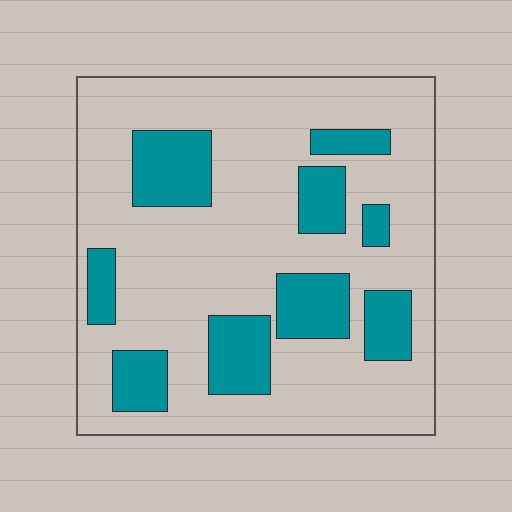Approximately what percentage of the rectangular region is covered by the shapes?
Approximately 25%.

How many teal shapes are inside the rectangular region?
9.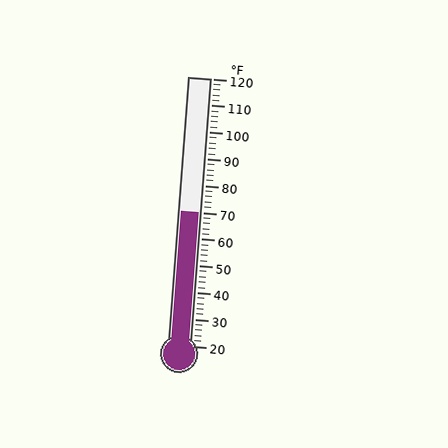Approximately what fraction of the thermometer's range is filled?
The thermometer is filled to approximately 50% of its range.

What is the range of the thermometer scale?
The thermometer scale ranges from 20°F to 120°F.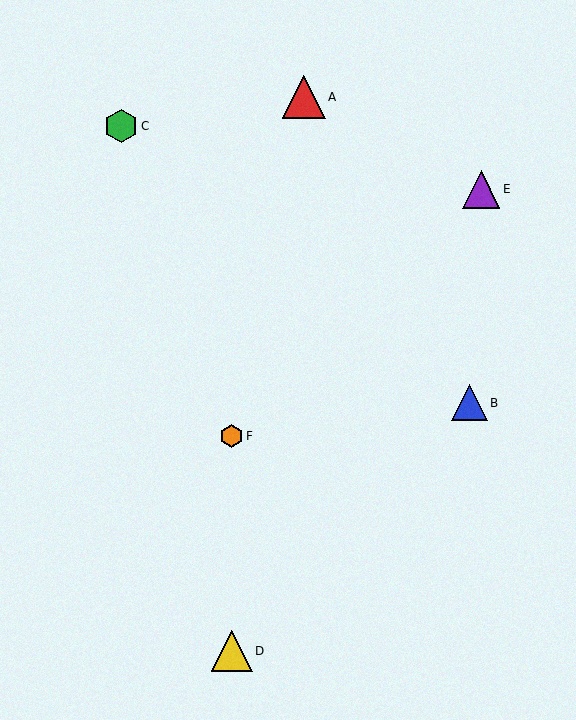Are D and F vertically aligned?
Yes, both are at x≈232.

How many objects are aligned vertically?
2 objects (D, F) are aligned vertically.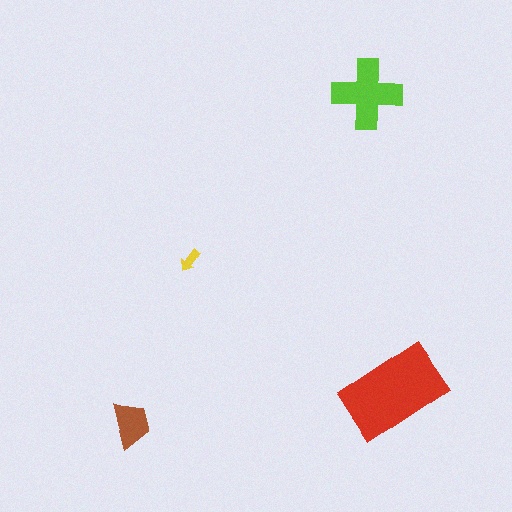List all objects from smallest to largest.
The yellow arrow, the brown trapezoid, the lime cross, the red rectangle.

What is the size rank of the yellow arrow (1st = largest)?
4th.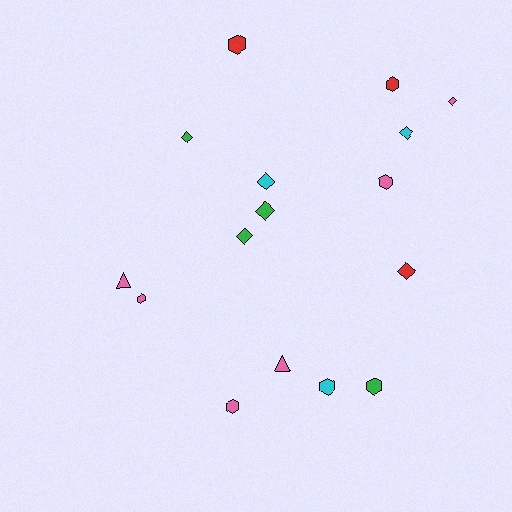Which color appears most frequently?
Pink, with 6 objects.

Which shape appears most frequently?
Diamond, with 7 objects.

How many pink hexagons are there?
There are 3 pink hexagons.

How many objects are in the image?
There are 16 objects.